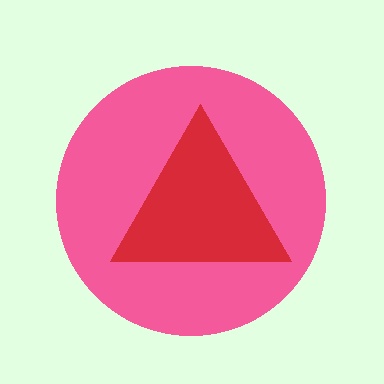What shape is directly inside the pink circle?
The red triangle.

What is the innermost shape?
The red triangle.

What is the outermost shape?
The pink circle.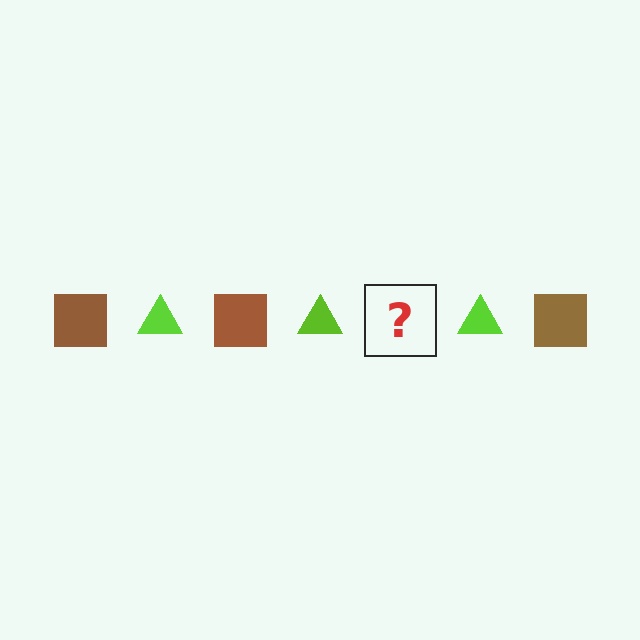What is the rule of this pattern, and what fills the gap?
The rule is that the pattern alternates between brown square and lime triangle. The gap should be filled with a brown square.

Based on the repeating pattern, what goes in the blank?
The blank should be a brown square.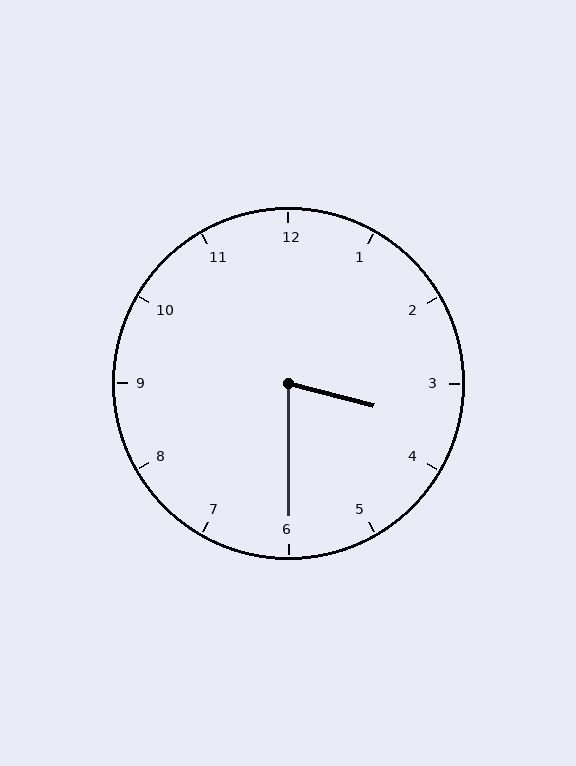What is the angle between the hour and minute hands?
Approximately 75 degrees.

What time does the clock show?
3:30.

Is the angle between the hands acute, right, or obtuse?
It is acute.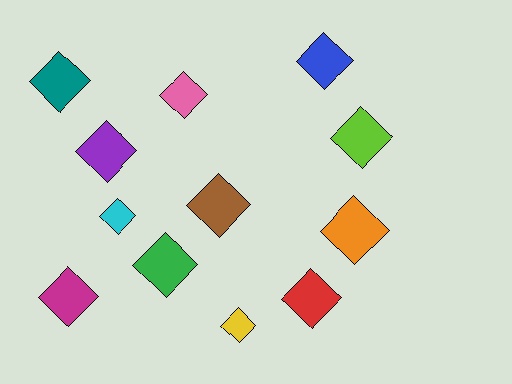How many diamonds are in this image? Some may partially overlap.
There are 12 diamonds.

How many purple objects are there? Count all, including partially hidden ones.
There is 1 purple object.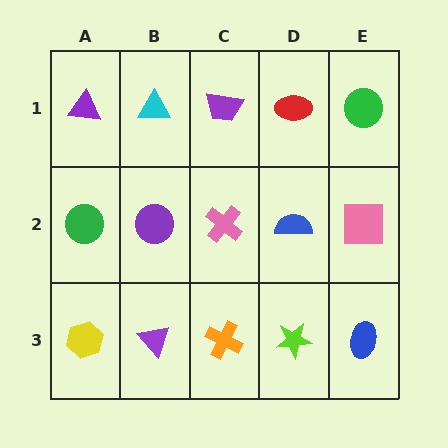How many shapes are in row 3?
5 shapes.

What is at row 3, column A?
A yellow hexagon.